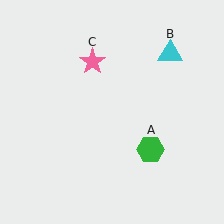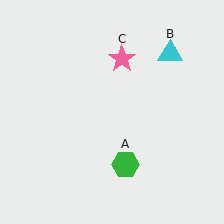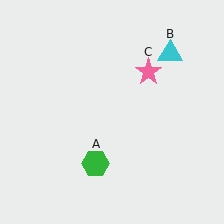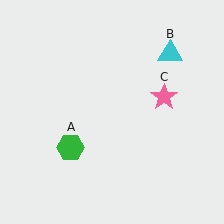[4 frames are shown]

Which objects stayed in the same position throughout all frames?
Cyan triangle (object B) remained stationary.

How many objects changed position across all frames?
2 objects changed position: green hexagon (object A), pink star (object C).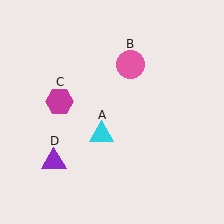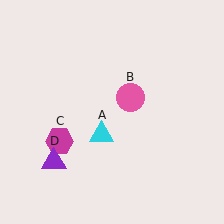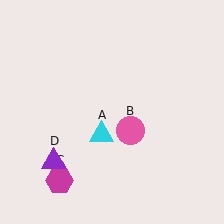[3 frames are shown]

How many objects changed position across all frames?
2 objects changed position: pink circle (object B), magenta hexagon (object C).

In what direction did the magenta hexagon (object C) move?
The magenta hexagon (object C) moved down.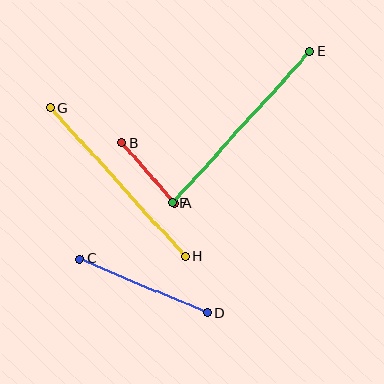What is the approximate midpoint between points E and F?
The midpoint is at approximately (241, 127) pixels.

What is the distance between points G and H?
The distance is approximately 201 pixels.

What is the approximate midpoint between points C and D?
The midpoint is at approximately (143, 286) pixels.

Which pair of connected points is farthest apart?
Points E and F are farthest apart.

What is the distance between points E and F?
The distance is approximately 204 pixels.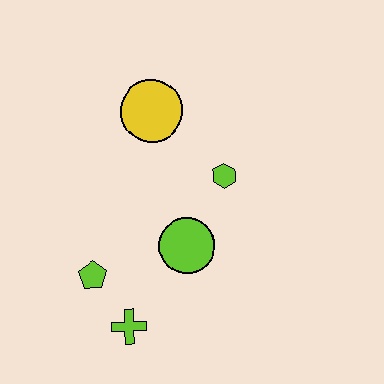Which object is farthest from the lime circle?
The yellow circle is farthest from the lime circle.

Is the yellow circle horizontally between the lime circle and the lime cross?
Yes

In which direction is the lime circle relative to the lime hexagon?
The lime circle is below the lime hexagon.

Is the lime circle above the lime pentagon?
Yes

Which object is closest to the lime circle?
The lime hexagon is closest to the lime circle.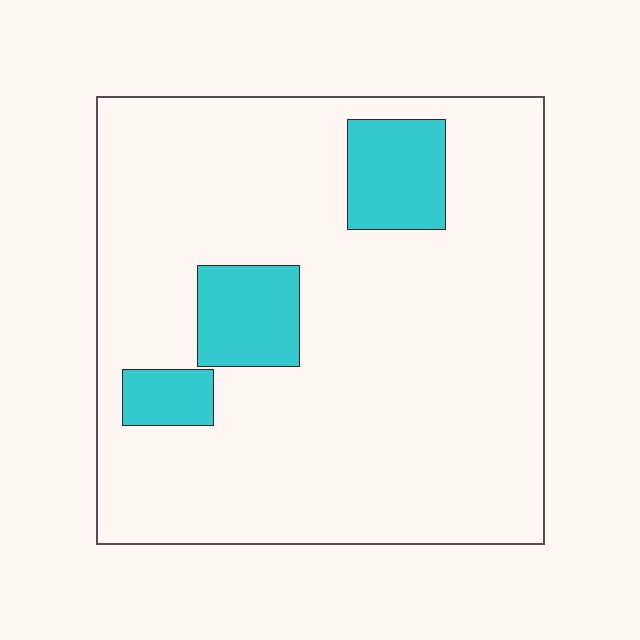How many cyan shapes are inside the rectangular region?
3.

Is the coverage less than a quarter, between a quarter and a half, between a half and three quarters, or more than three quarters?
Less than a quarter.